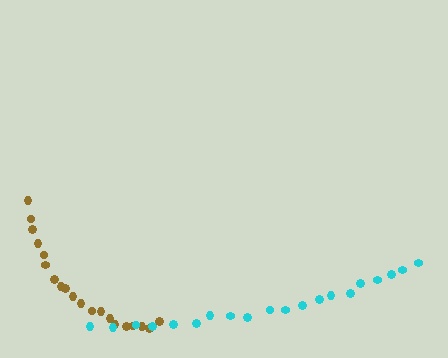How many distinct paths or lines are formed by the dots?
There are 2 distinct paths.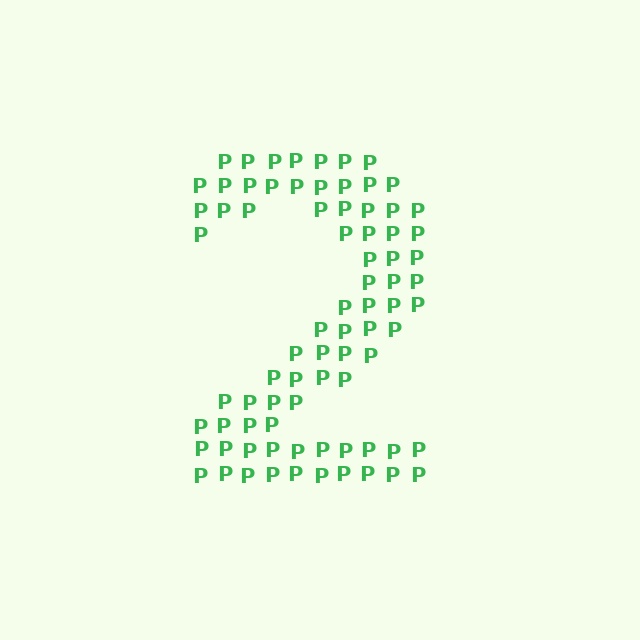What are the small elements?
The small elements are letter P's.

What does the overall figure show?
The overall figure shows the digit 2.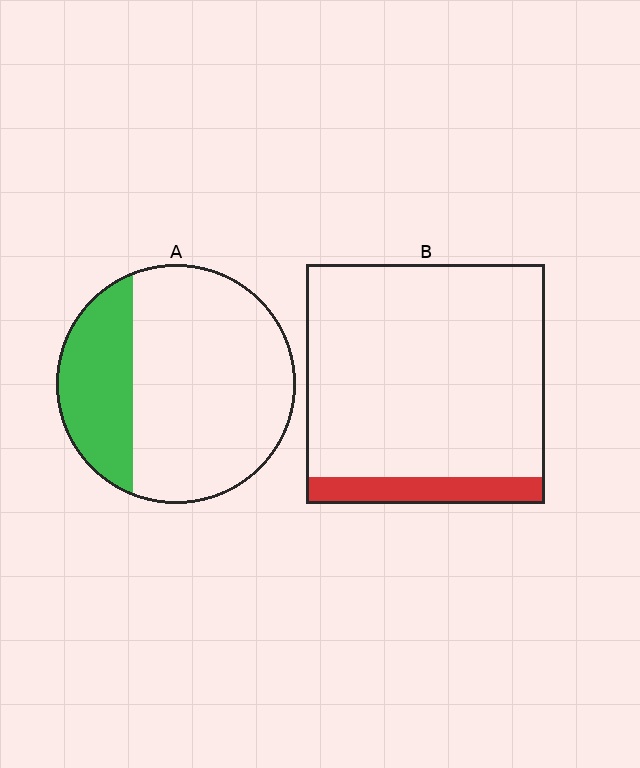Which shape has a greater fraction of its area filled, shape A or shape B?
Shape A.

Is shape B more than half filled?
No.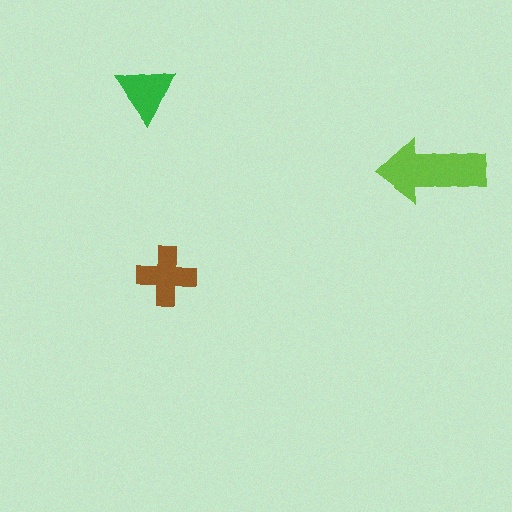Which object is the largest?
The lime arrow.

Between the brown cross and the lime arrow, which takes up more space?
The lime arrow.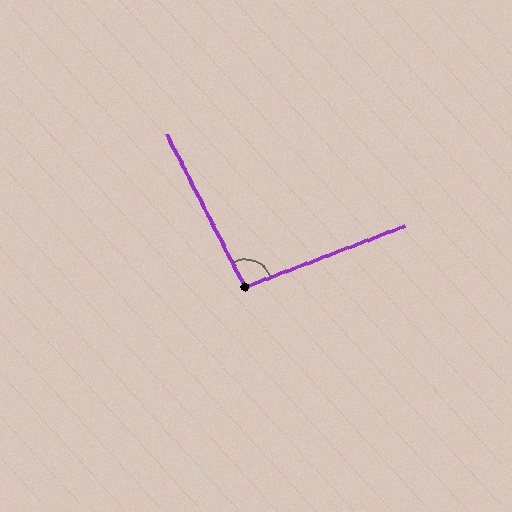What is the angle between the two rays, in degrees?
Approximately 96 degrees.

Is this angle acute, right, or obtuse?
It is obtuse.